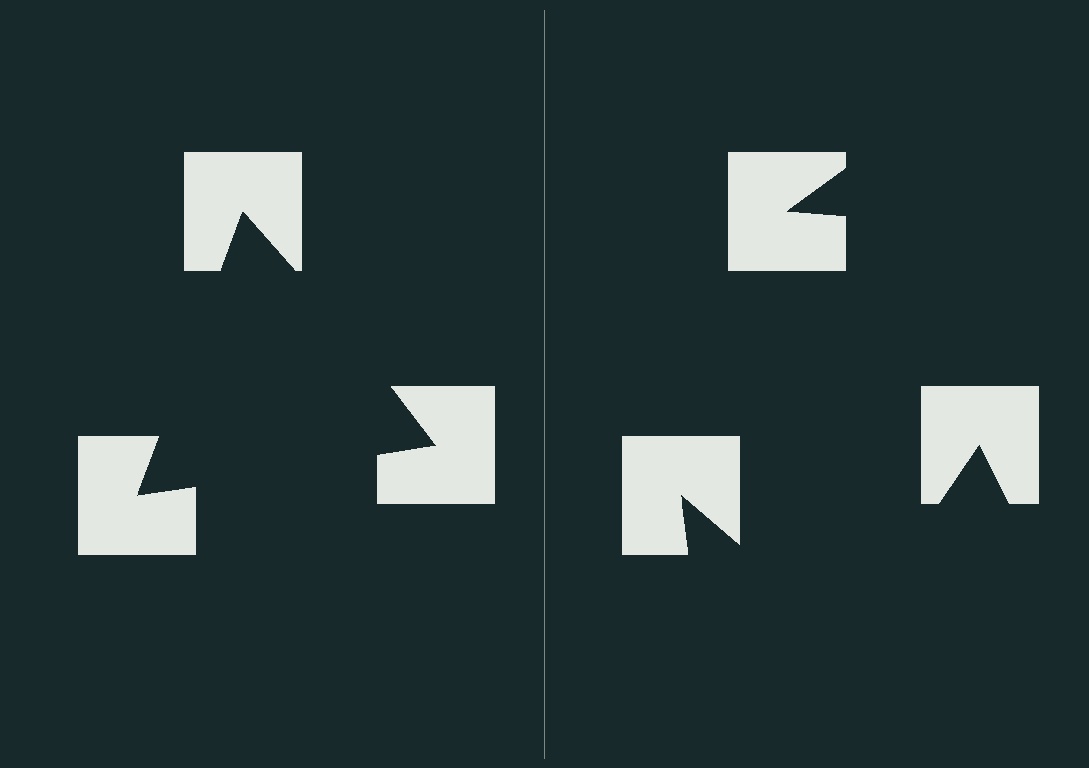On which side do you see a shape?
An illusory triangle appears on the left side. On the right side the wedge cuts are rotated, so no coherent shape forms.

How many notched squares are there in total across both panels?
6 — 3 on each side.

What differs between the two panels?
The notched squares are positioned identically on both sides; only the wedge orientations differ. On the left they align to a triangle; on the right they are misaligned.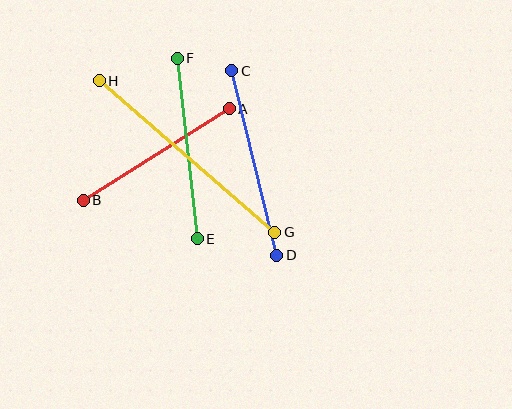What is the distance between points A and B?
The distance is approximately 172 pixels.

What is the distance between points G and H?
The distance is approximately 232 pixels.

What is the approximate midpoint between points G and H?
The midpoint is at approximately (187, 156) pixels.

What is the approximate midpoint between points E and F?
The midpoint is at approximately (187, 149) pixels.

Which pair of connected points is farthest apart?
Points G and H are farthest apart.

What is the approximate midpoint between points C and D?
The midpoint is at approximately (254, 163) pixels.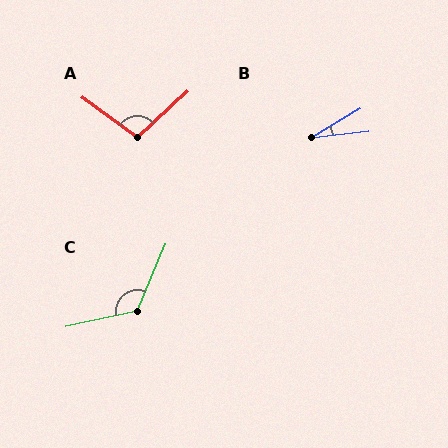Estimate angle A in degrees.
Approximately 102 degrees.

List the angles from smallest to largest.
B (25°), A (102°), C (125°).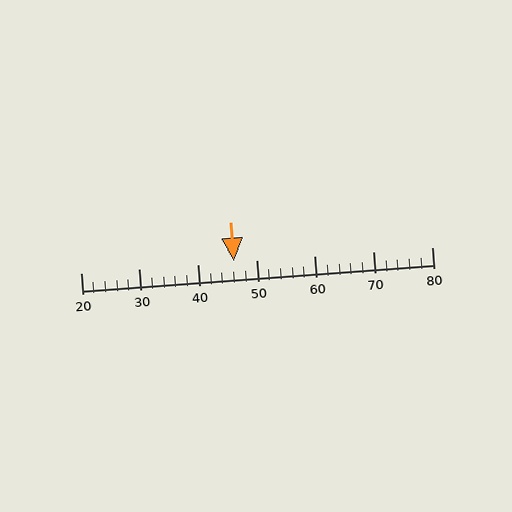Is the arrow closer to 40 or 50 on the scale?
The arrow is closer to 50.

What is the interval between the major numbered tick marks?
The major tick marks are spaced 10 units apart.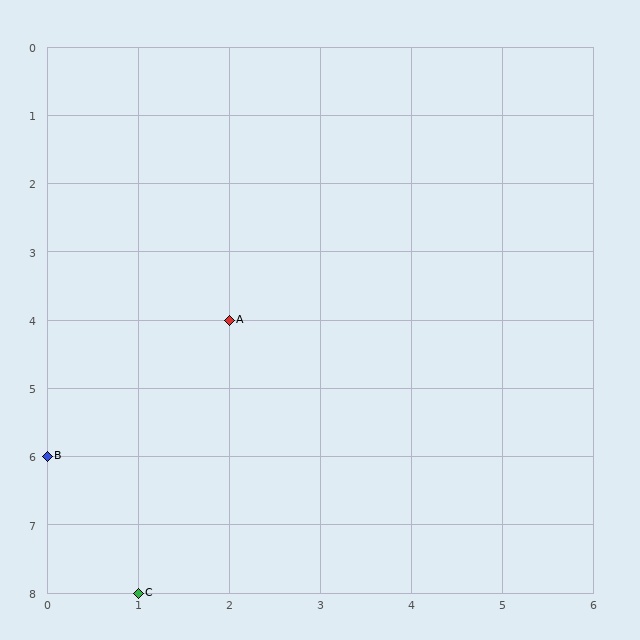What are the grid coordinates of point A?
Point A is at grid coordinates (2, 4).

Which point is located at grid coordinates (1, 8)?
Point C is at (1, 8).